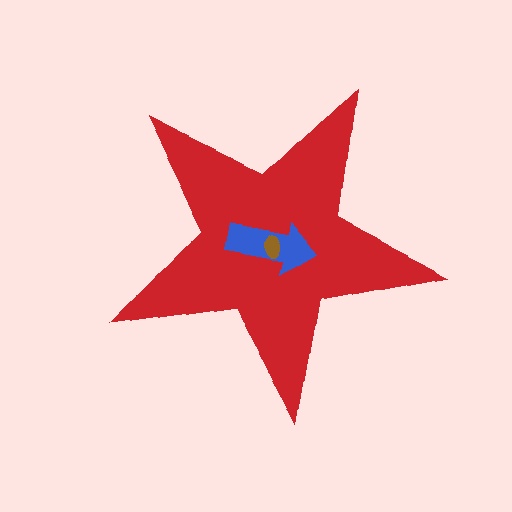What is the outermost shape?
The red star.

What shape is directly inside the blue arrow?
The brown ellipse.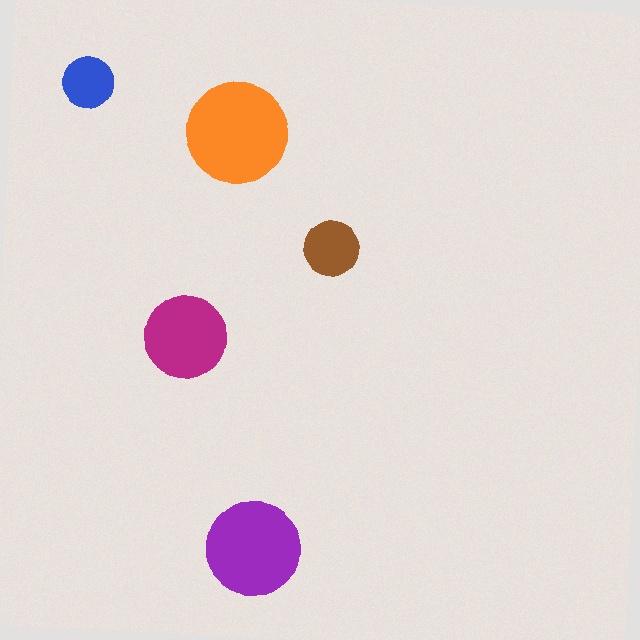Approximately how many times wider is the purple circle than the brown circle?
About 1.5 times wider.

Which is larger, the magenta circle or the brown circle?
The magenta one.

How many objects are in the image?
There are 5 objects in the image.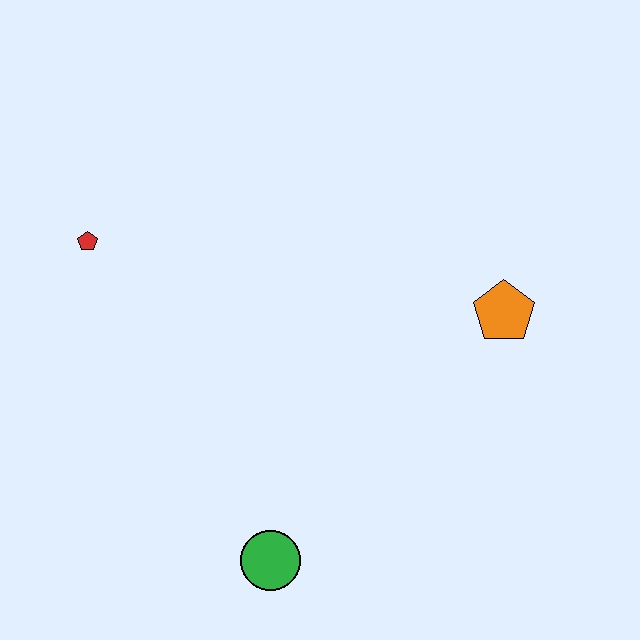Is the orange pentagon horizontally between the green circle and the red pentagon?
No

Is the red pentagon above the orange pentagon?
Yes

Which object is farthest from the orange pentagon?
The red pentagon is farthest from the orange pentagon.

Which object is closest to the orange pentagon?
The green circle is closest to the orange pentagon.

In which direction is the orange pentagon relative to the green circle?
The orange pentagon is above the green circle.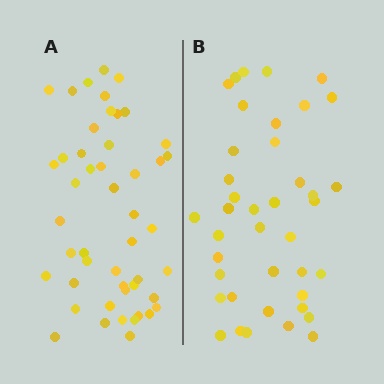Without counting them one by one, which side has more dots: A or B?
Region A (the left region) has more dots.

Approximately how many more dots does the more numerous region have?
Region A has roughly 8 or so more dots than region B.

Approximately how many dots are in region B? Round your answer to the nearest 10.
About 40 dots.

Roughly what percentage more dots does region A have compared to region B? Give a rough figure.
About 20% more.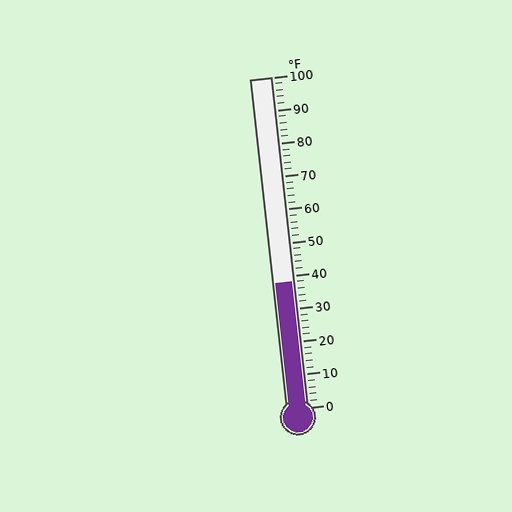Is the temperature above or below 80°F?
The temperature is below 80°F.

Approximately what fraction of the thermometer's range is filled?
The thermometer is filled to approximately 40% of its range.